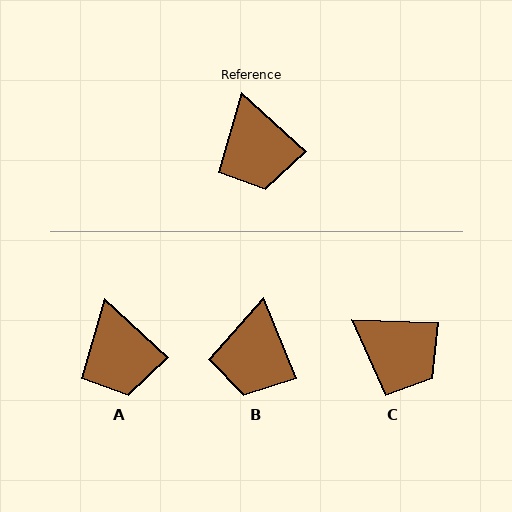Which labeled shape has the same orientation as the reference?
A.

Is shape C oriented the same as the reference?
No, it is off by about 40 degrees.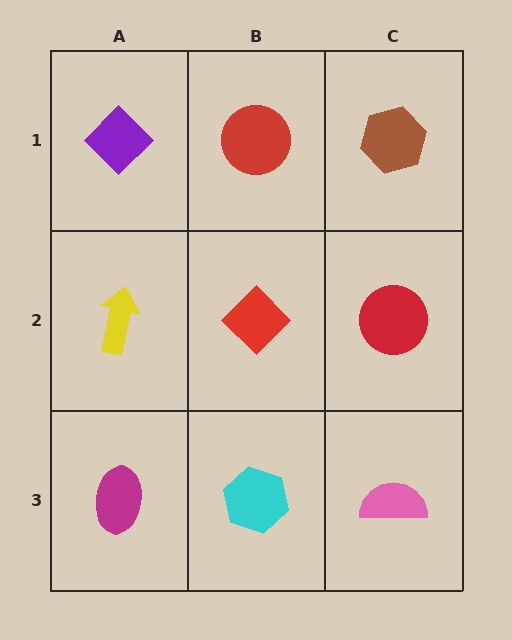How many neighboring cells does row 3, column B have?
3.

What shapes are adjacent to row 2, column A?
A purple diamond (row 1, column A), a magenta ellipse (row 3, column A), a red diamond (row 2, column B).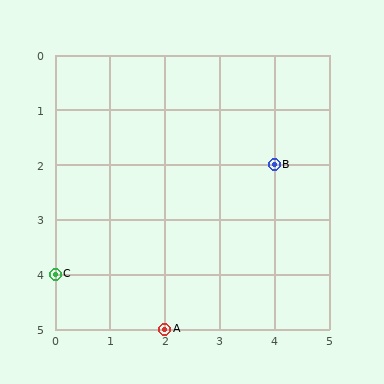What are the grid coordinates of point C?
Point C is at grid coordinates (0, 4).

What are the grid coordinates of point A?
Point A is at grid coordinates (2, 5).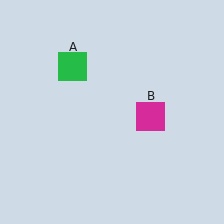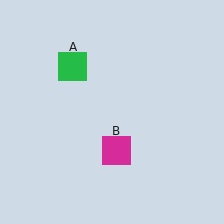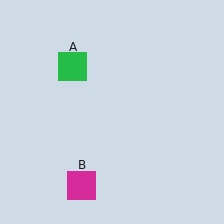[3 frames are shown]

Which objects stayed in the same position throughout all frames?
Green square (object A) remained stationary.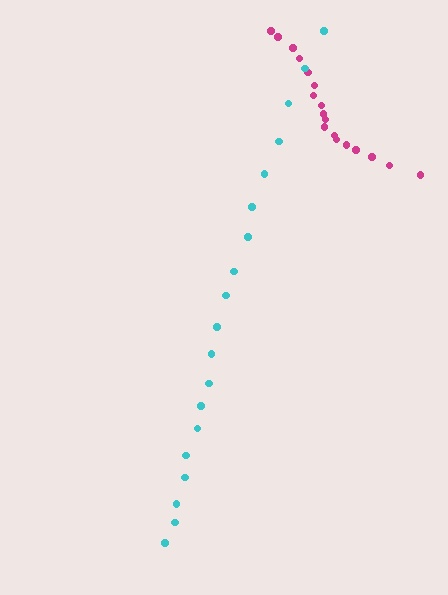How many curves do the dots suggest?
There are 2 distinct paths.